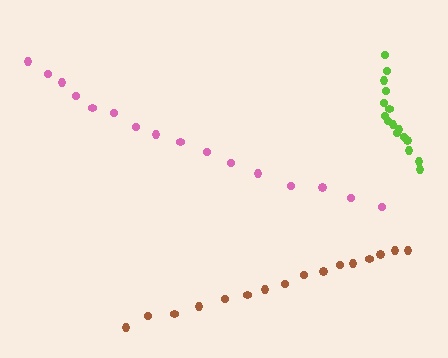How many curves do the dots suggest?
There are 3 distinct paths.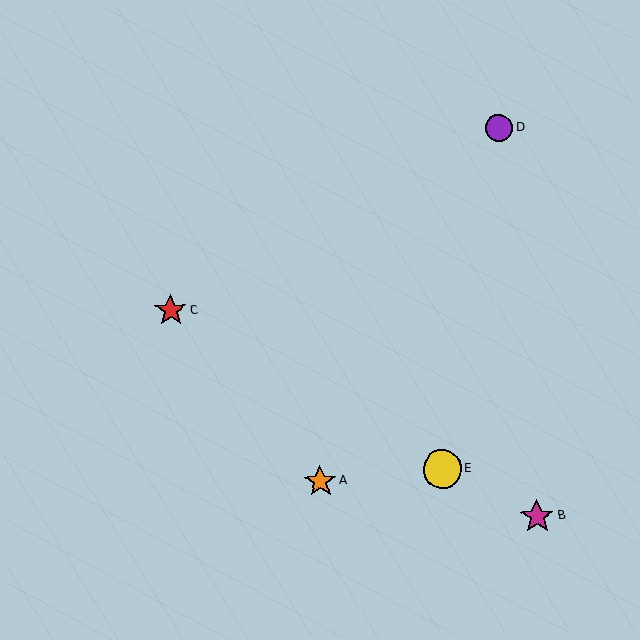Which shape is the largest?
The yellow circle (labeled E) is the largest.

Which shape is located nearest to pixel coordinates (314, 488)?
The orange star (labeled A) at (320, 481) is nearest to that location.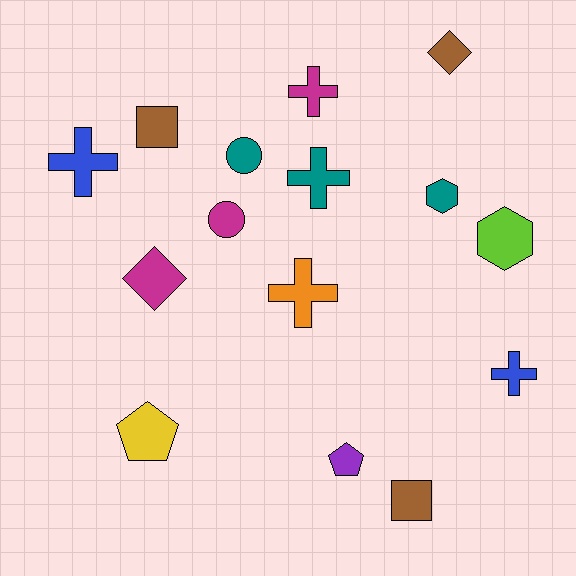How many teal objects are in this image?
There are 3 teal objects.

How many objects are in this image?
There are 15 objects.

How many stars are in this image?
There are no stars.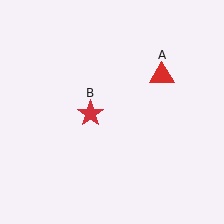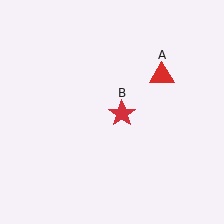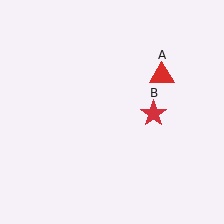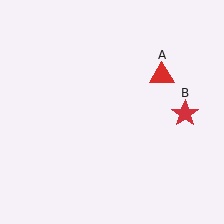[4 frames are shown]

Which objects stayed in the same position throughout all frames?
Red triangle (object A) remained stationary.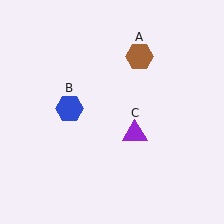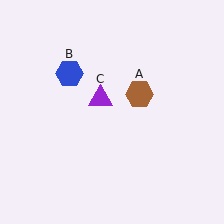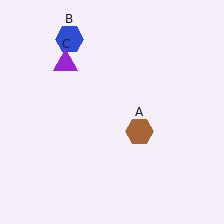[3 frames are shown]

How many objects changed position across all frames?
3 objects changed position: brown hexagon (object A), blue hexagon (object B), purple triangle (object C).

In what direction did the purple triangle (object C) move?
The purple triangle (object C) moved up and to the left.